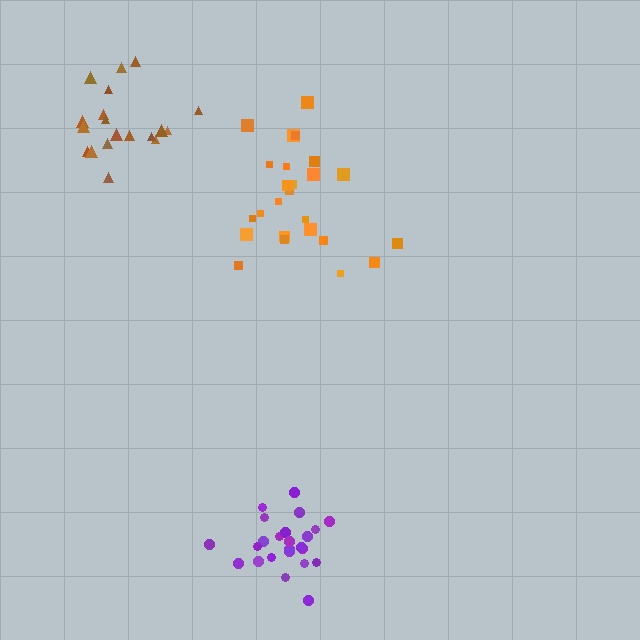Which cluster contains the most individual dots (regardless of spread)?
Orange (25).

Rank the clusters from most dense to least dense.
purple, orange, brown.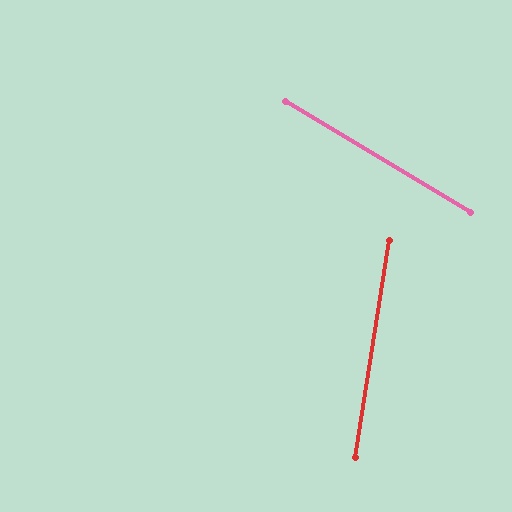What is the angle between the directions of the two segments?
Approximately 68 degrees.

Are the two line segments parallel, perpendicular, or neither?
Neither parallel nor perpendicular — they differ by about 68°.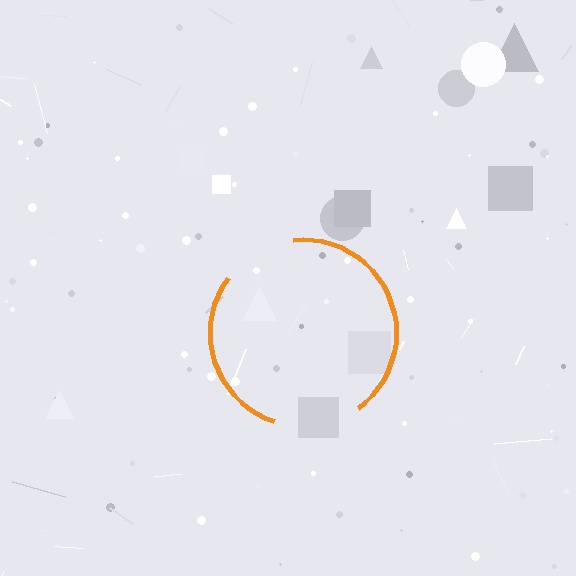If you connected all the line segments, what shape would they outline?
They would outline a circle.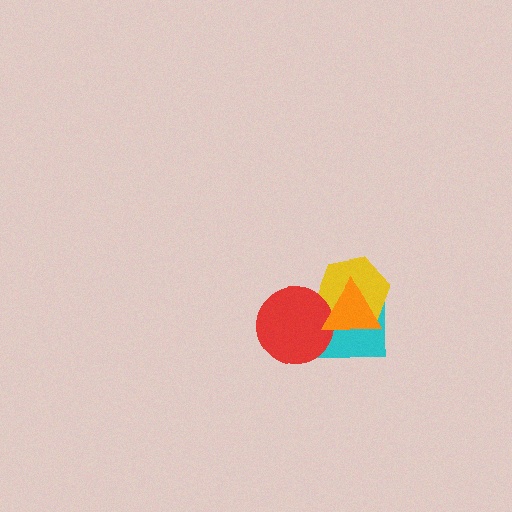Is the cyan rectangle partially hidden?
Yes, it is partially covered by another shape.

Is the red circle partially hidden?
Yes, it is partially covered by another shape.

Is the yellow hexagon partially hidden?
Yes, it is partially covered by another shape.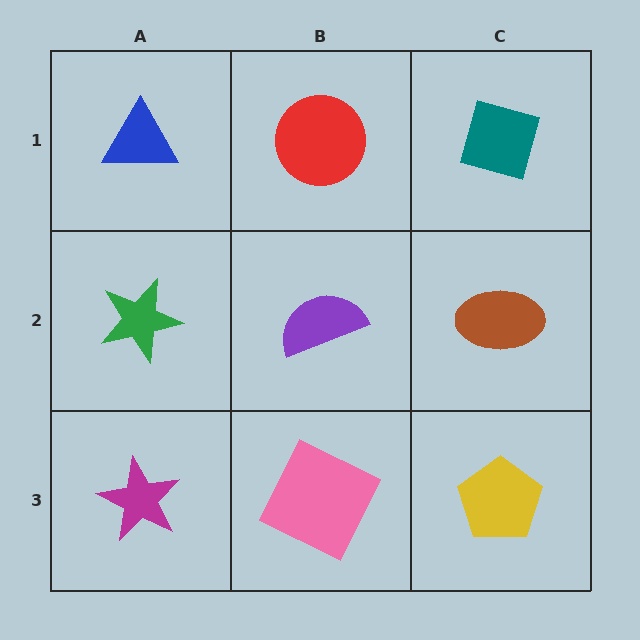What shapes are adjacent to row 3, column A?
A green star (row 2, column A), a pink square (row 3, column B).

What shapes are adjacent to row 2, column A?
A blue triangle (row 1, column A), a magenta star (row 3, column A), a purple semicircle (row 2, column B).